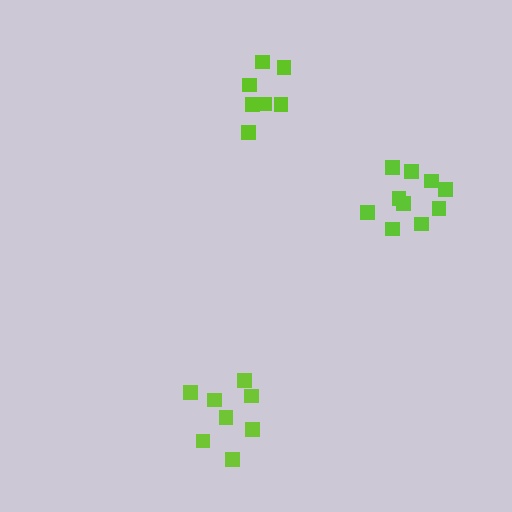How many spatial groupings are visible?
There are 3 spatial groupings.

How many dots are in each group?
Group 1: 7 dots, Group 2: 10 dots, Group 3: 8 dots (25 total).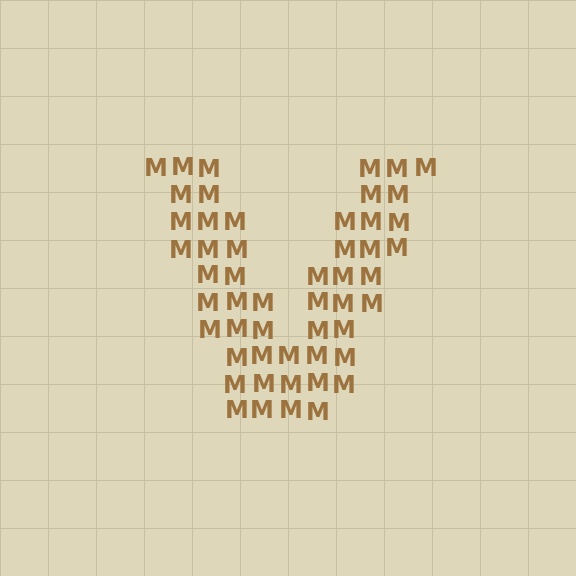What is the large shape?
The large shape is the letter V.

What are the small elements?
The small elements are letter M's.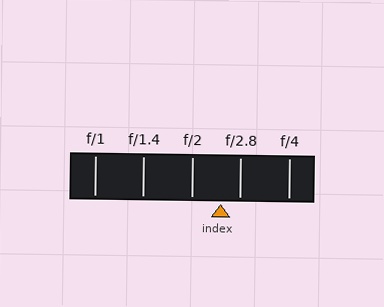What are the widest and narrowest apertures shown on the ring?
The widest aperture shown is f/1 and the narrowest is f/4.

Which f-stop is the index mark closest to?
The index mark is closest to f/2.8.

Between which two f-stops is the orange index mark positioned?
The index mark is between f/2 and f/2.8.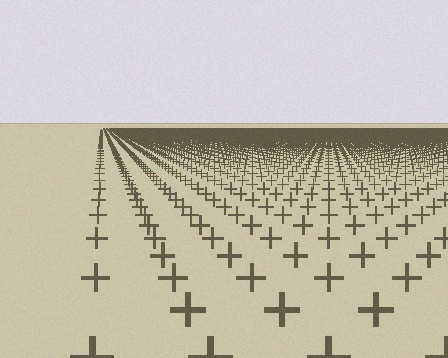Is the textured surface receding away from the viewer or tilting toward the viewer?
The surface is receding away from the viewer. Texture elements get smaller and denser toward the top.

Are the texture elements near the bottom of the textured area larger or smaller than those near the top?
Larger. Near the bottom, elements are closer to the viewer and appear at a bigger on-screen size.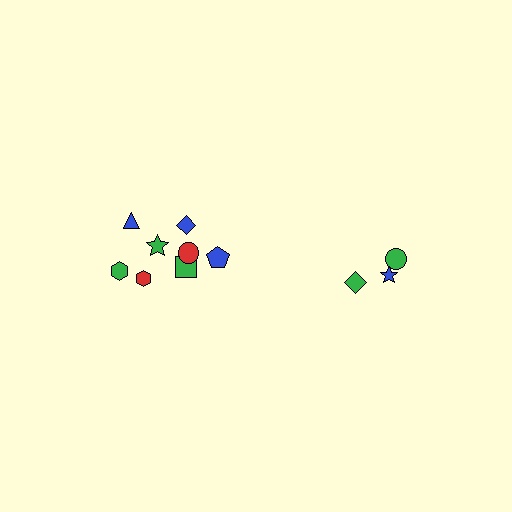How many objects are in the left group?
There are 8 objects.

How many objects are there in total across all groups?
There are 11 objects.